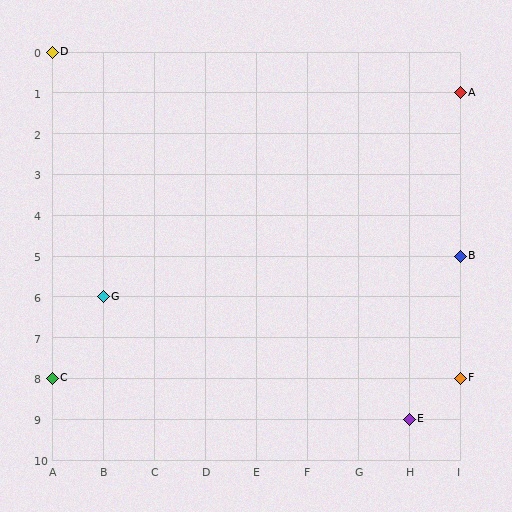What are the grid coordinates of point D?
Point D is at grid coordinates (A, 0).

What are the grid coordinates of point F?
Point F is at grid coordinates (I, 8).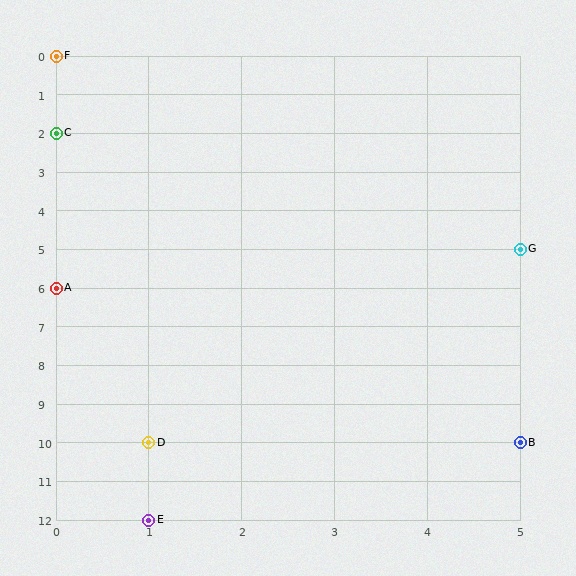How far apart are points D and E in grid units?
Points D and E are 2 rows apart.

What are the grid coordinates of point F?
Point F is at grid coordinates (0, 0).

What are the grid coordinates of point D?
Point D is at grid coordinates (1, 10).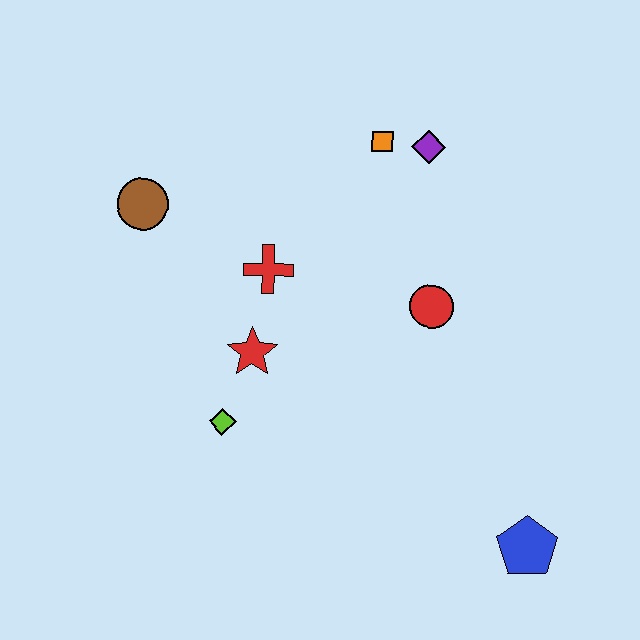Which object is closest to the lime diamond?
The red star is closest to the lime diamond.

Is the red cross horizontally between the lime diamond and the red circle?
Yes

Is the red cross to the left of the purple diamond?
Yes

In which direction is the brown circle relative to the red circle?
The brown circle is to the left of the red circle.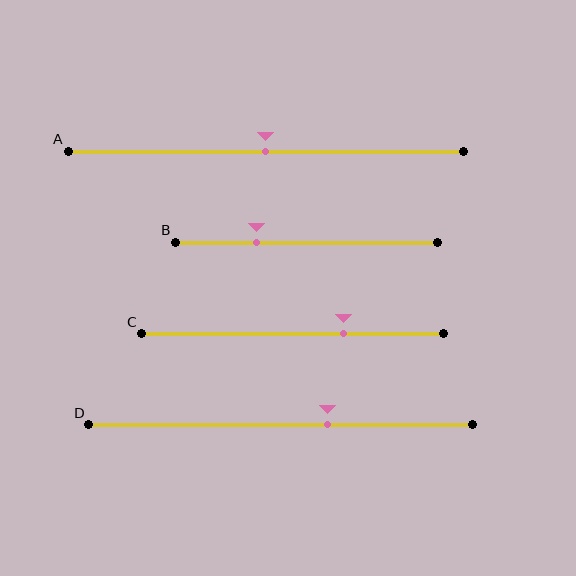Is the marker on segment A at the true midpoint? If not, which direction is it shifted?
Yes, the marker on segment A is at the true midpoint.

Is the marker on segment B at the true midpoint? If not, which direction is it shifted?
No, the marker on segment B is shifted to the left by about 19% of the segment length.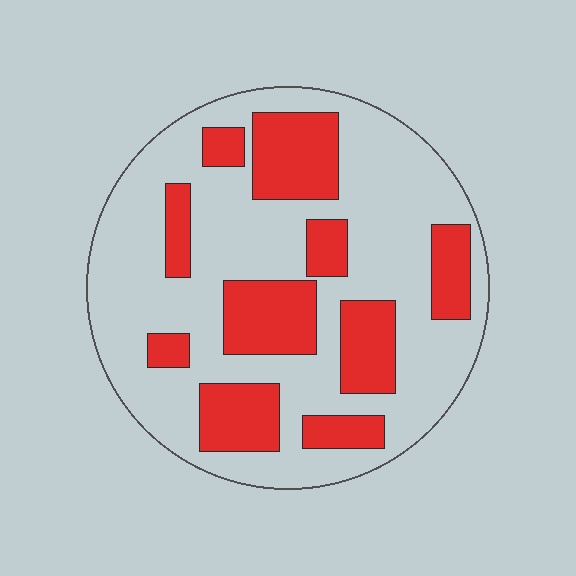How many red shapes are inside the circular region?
10.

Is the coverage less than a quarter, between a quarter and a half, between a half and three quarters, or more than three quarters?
Between a quarter and a half.